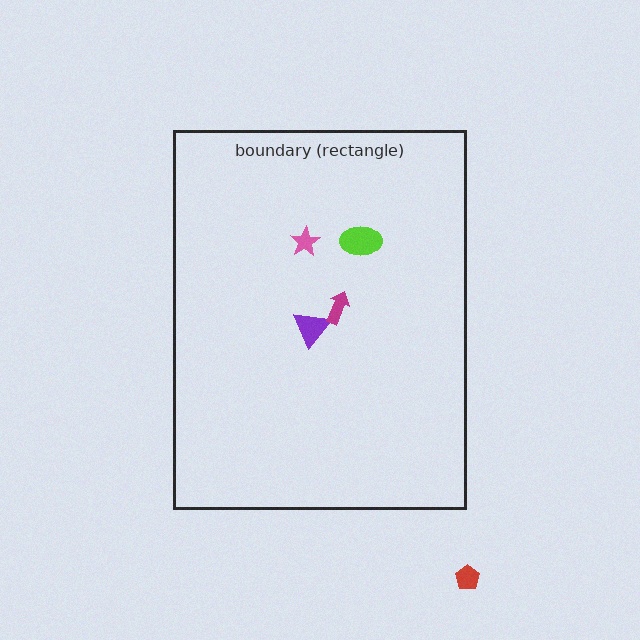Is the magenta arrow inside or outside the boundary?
Inside.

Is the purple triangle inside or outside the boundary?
Inside.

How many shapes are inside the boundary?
4 inside, 1 outside.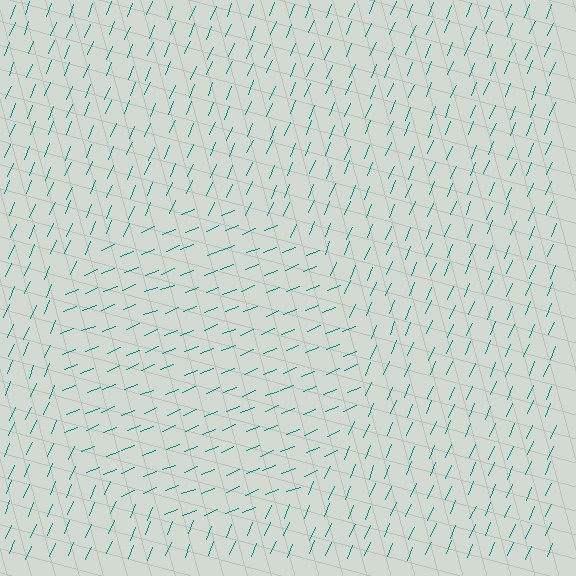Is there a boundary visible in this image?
Yes, there is a texture boundary formed by a change in line orientation.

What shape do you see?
I see a circle.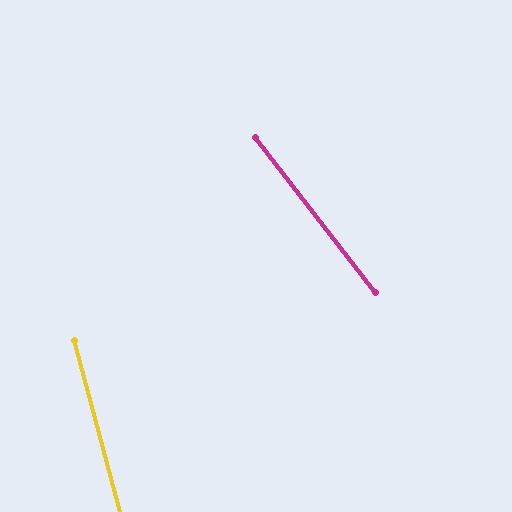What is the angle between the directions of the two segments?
Approximately 23 degrees.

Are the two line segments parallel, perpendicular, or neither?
Neither parallel nor perpendicular — they differ by about 23°.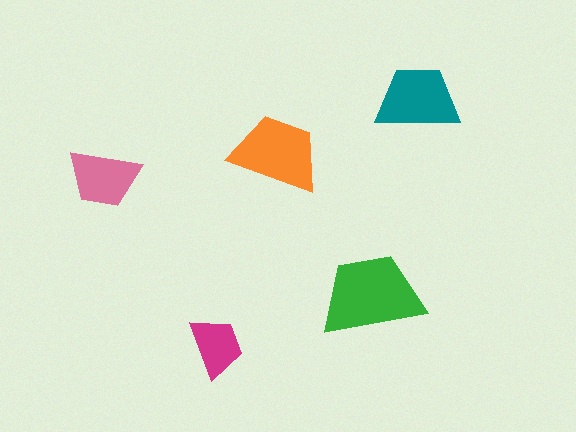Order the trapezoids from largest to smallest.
the green one, the orange one, the teal one, the pink one, the magenta one.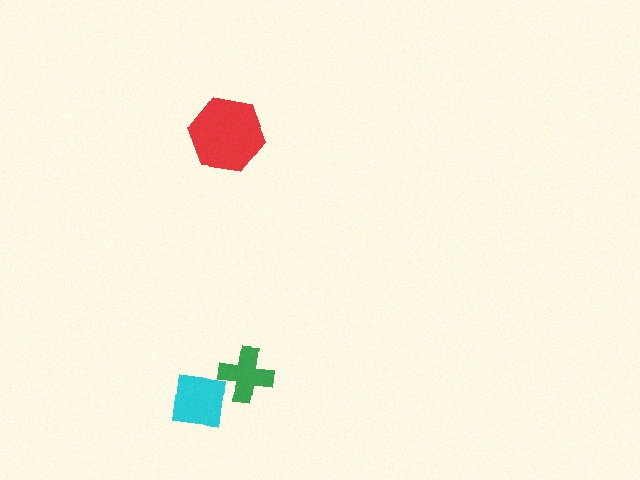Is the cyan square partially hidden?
Yes, it is partially covered by another shape.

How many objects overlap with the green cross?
1 object overlaps with the green cross.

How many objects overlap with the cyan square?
1 object overlaps with the cyan square.